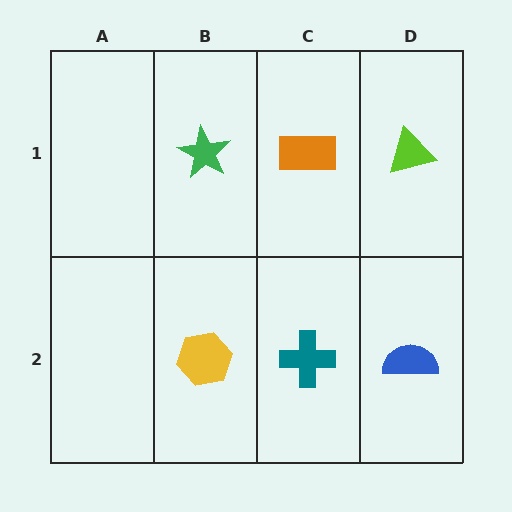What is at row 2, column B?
A yellow hexagon.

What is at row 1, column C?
An orange rectangle.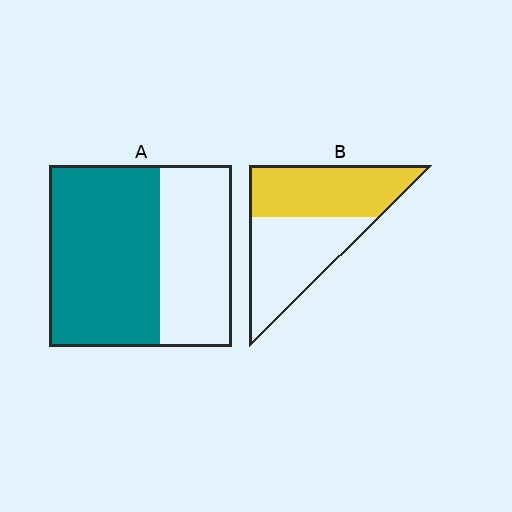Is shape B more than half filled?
Roughly half.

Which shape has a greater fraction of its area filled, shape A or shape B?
Shape A.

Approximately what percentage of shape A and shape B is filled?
A is approximately 60% and B is approximately 50%.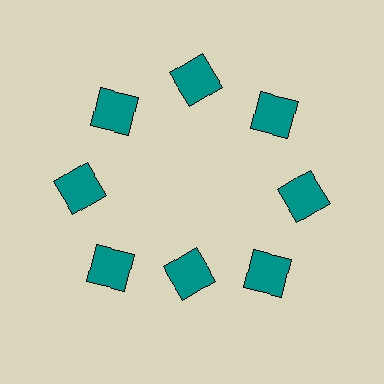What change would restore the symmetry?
The symmetry would be restored by moving it outward, back onto the ring so that all 8 squares sit at equal angles and equal distance from the center.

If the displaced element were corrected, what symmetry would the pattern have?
It would have 8-fold rotational symmetry — the pattern would map onto itself every 45 degrees.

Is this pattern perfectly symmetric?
No. The 8 teal squares are arranged in a ring, but one element near the 6 o'clock position is pulled inward toward the center, breaking the 8-fold rotational symmetry.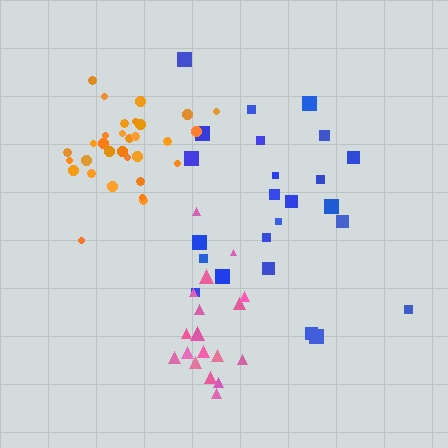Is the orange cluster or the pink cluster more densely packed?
Orange.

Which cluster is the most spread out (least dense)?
Blue.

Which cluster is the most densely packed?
Orange.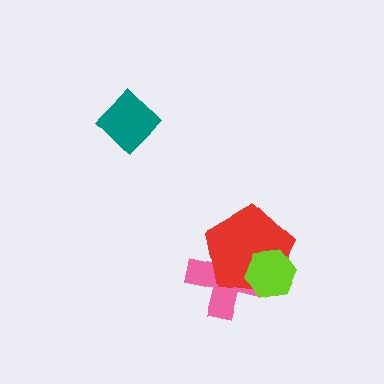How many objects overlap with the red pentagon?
2 objects overlap with the red pentagon.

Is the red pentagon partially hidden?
Yes, it is partially covered by another shape.